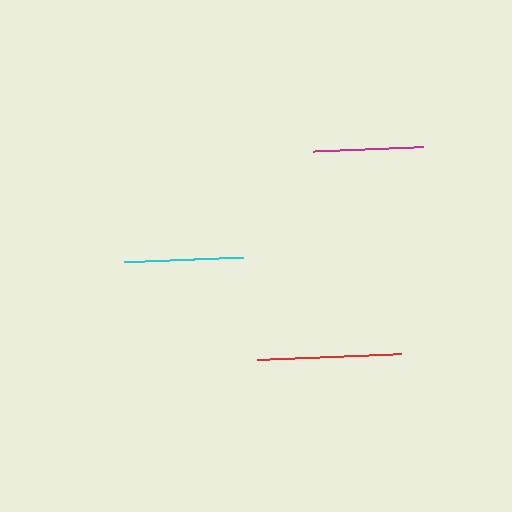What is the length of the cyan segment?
The cyan segment is approximately 120 pixels long.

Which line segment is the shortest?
The magenta line is the shortest at approximately 110 pixels.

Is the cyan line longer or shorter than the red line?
The red line is longer than the cyan line.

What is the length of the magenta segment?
The magenta segment is approximately 110 pixels long.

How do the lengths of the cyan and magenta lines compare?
The cyan and magenta lines are approximately the same length.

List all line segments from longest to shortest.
From longest to shortest: red, cyan, magenta.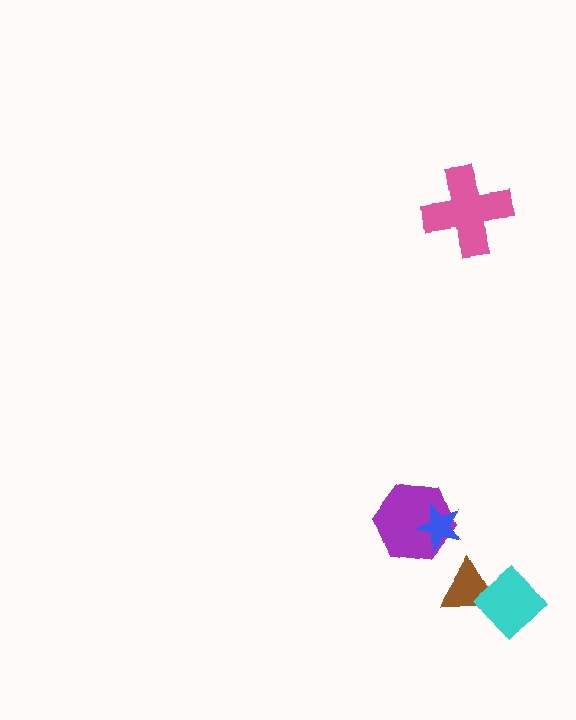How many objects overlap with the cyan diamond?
1 object overlaps with the cyan diamond.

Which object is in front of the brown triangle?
The cyan diamond is in front of the brown triangle.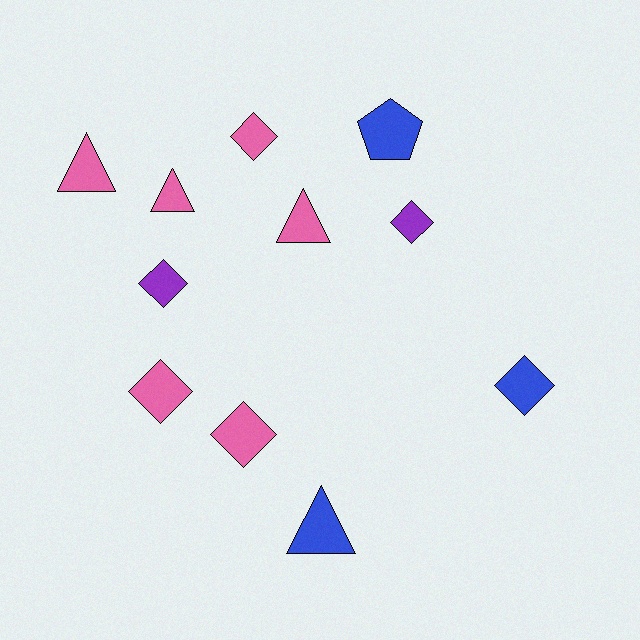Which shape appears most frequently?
Diamond, with 6 objects.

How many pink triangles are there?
There are 3 pink triangles.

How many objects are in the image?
There are 11 objects.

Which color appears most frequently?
Pink, with 6 objects.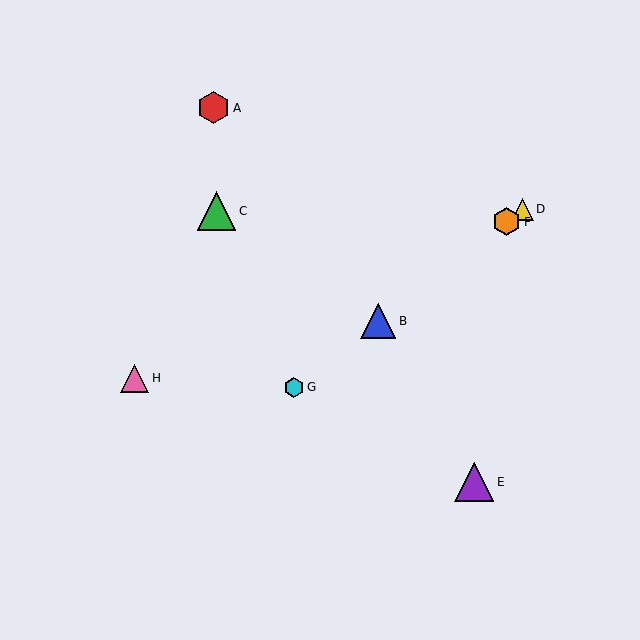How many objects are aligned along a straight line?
4 objects (B, D, F, G) are aligned along a straight line.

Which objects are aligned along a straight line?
Objects B, D, F, G are aligned along a straight line.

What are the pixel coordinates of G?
Object G is at (294, 387).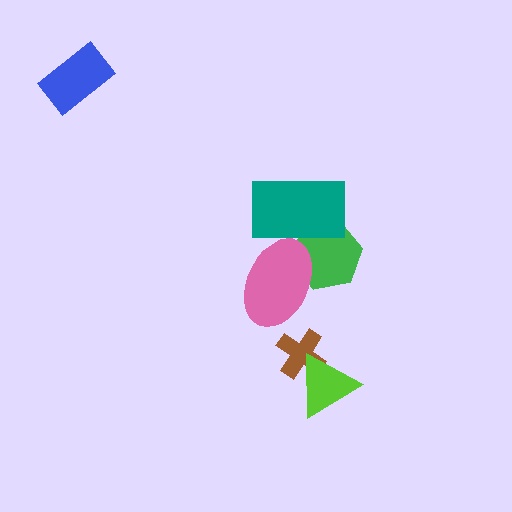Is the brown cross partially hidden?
Yes, it is partially covered by another shape.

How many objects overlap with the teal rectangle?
2 objects overlap with the teal rectangle.